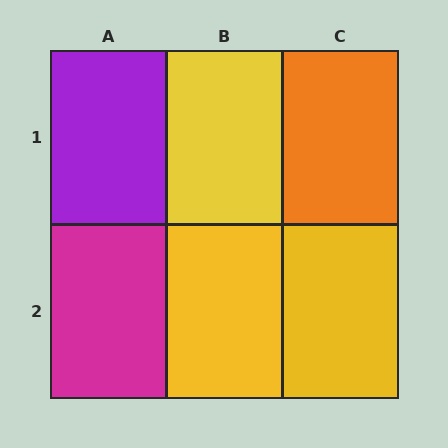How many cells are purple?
1 cell is purple.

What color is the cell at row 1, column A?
Purple.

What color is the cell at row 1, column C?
Orange.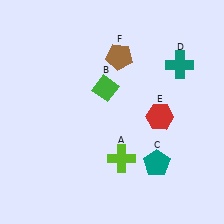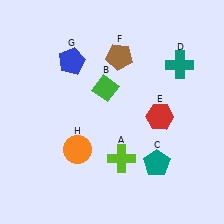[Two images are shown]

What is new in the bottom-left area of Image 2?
An orange circle (H) was added in the bottom-left area of Image 2.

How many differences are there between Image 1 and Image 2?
There are 2 differences between the two images.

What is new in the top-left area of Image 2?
A blue pentagon (G) was added in the top-left area of Image 2.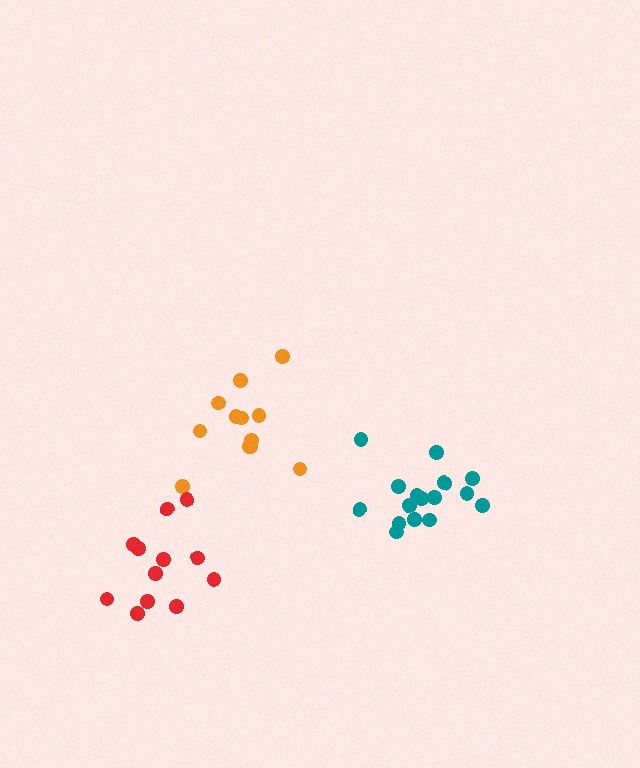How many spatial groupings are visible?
There are 3 spatial groupings.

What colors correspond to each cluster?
The clusters are colored: orange, red, teal.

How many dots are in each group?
Group 1: 12 dots, Group 2: 12 dots, Group 3: 16 dots (40 total).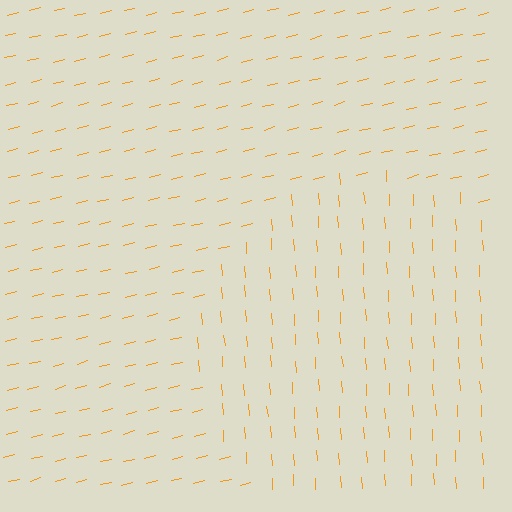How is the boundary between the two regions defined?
The boundary is defined purely by a change in line orientation (approximately 79 degrees difference). All lines are the same color and thickness.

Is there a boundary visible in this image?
Yes, there is a texture boundary formed by a change in line orientation.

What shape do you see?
I see a circle.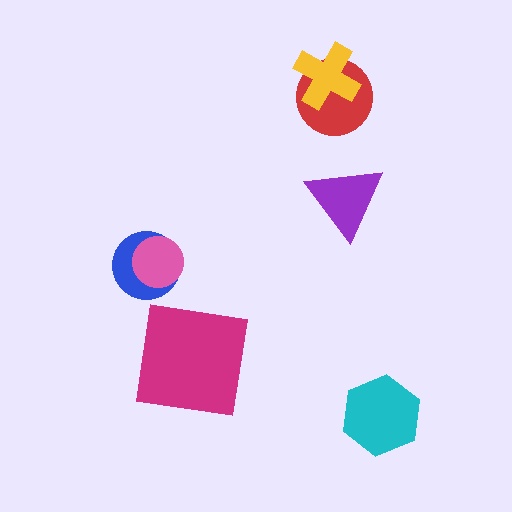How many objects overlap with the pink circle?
1 object overlaps with the pink circle.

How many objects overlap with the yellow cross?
1 object overlaps with the yellow cross.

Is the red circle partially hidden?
Yes, it is partially covered by another shape.